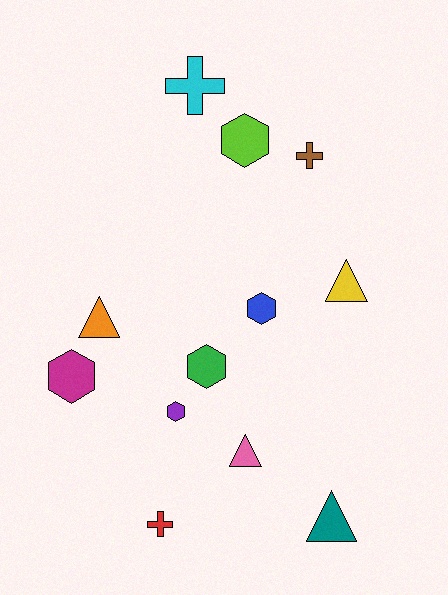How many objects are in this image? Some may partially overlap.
There are 12 objects.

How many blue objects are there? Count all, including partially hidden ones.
There is 1 blue object.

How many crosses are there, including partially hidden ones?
There are 3 crosses.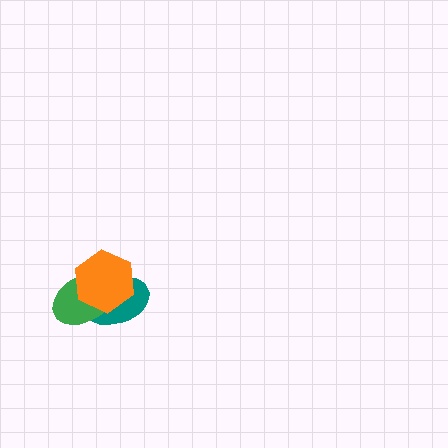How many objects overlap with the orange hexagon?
2 objects overlap with the orange hexagon.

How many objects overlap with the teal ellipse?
2 objects overlap with the teal ellipse.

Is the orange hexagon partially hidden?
No, no other shape covers it.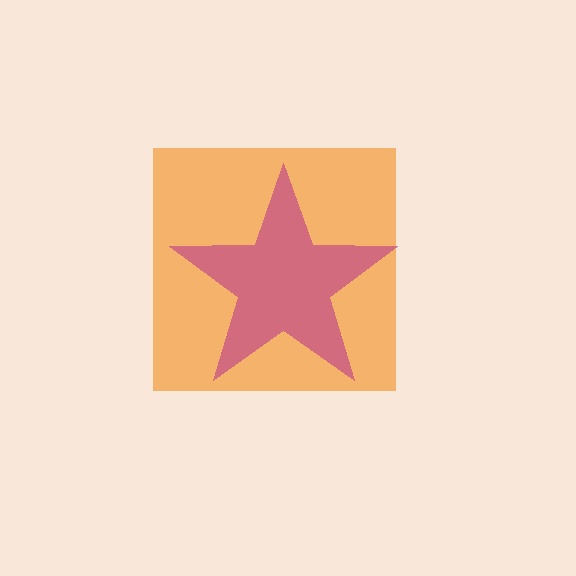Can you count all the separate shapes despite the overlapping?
Yes, there are 2 separate shapes.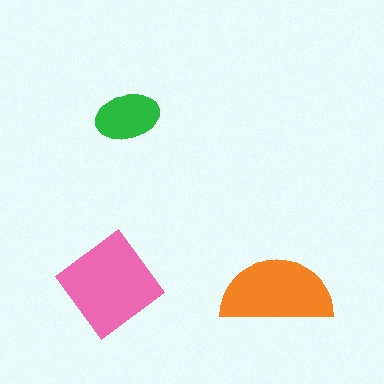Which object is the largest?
The pink diamond.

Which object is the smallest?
The green ellipse.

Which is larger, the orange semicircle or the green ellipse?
The orange semicircle.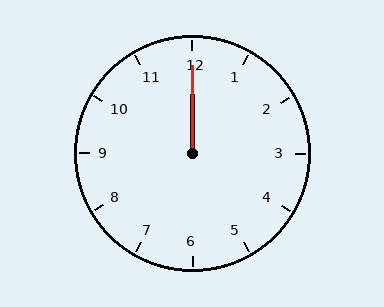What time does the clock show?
12:00.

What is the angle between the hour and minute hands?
Approximately 0 degrees.